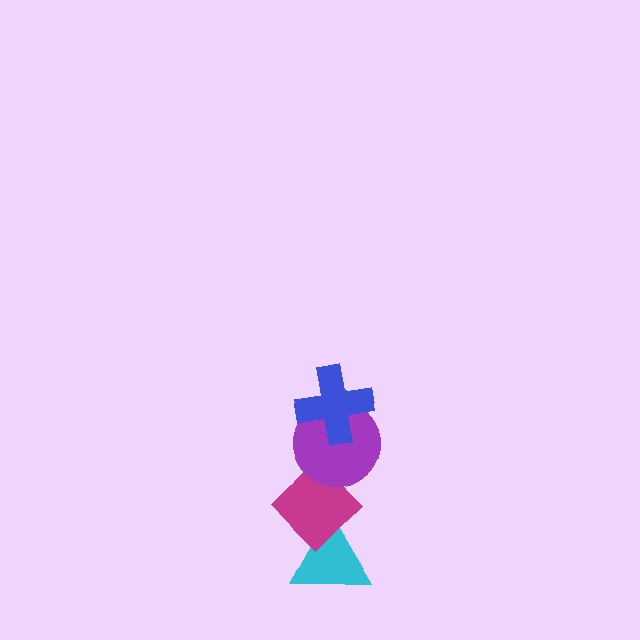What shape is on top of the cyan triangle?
The magenta diamond is on top of the cyan triangle.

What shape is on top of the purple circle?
The blue cross is on top of the purple circle.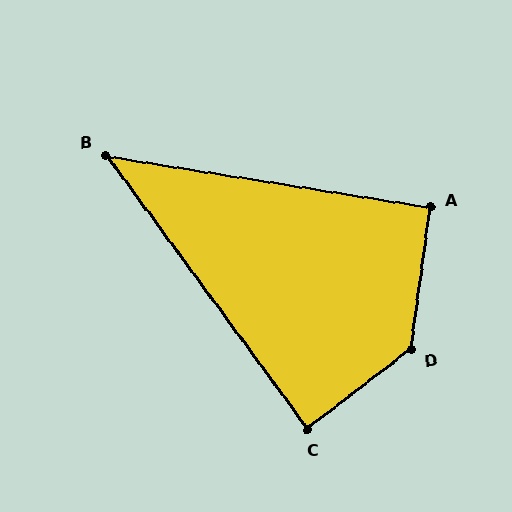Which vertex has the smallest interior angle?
B, at approximately 45 degrees.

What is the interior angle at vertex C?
Approximately 89 degrees (approximately right).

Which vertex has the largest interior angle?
D, at approximately 135 degrees.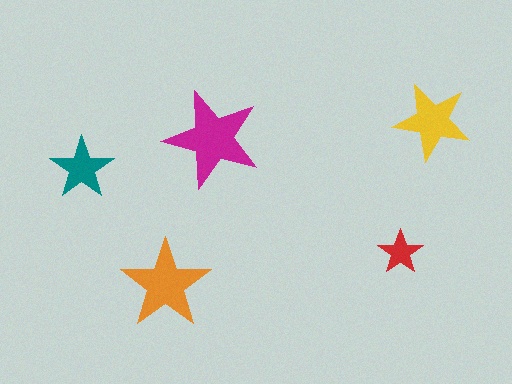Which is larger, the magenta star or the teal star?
The magenta one.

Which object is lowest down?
The orange star is bottommost.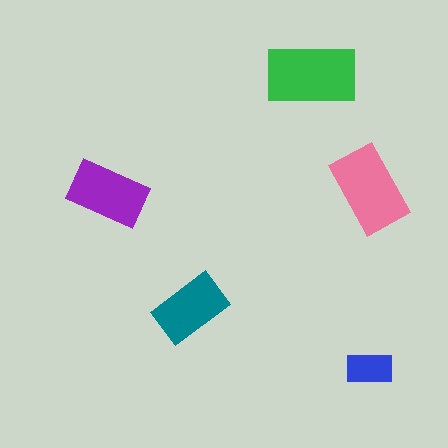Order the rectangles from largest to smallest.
the green one, the pink one, the purple one, the teal one, the blue one.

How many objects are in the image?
There are 5 objects in the image.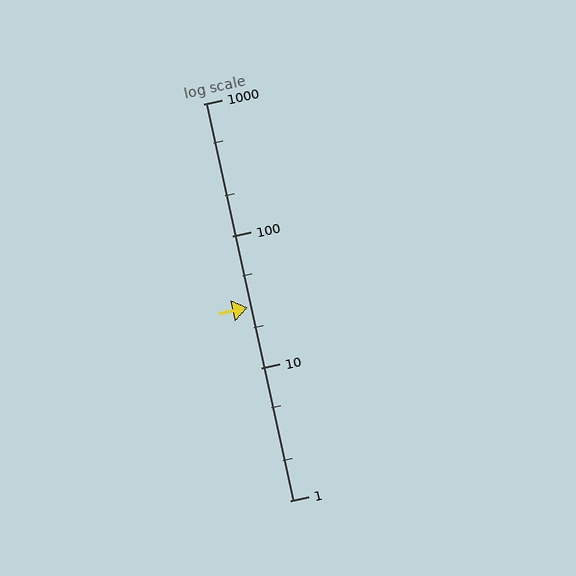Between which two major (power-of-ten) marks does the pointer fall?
The pointer is between 10 and 100.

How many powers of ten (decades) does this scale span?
The scale spans 3 decades, from 1 to 1000.